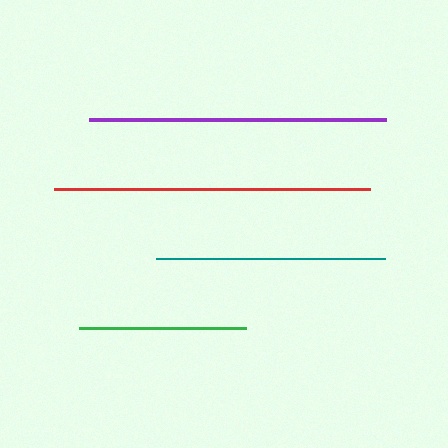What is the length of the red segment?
The red segment is approximately 316 pixels long.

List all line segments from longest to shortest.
From longest to shortest: red, purple, teal, green.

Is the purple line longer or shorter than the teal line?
The purple line is longer than the teal line.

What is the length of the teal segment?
The teal segment is approximately 230 pixels long.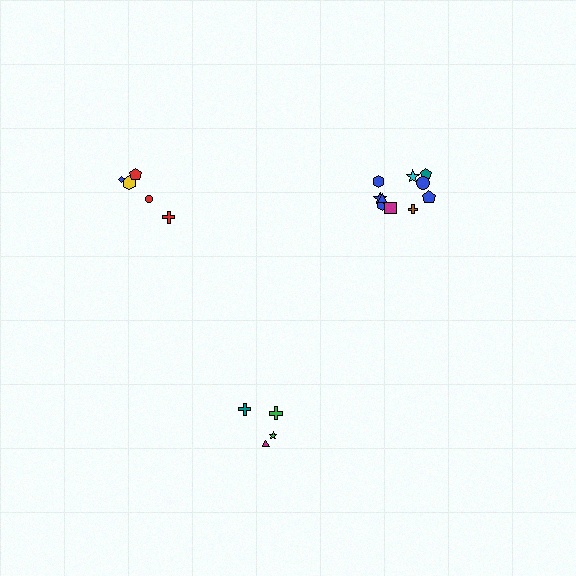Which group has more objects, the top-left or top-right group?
The top-right group.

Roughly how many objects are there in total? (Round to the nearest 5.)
Roughly 20 objects in total.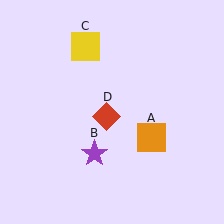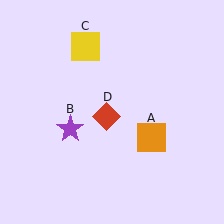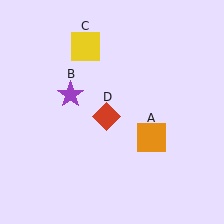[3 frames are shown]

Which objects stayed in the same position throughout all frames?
Orange square (object A) and yellow square (object C) and red diamond (object D) remained stationary.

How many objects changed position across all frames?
1 object changed position: purple star (object B).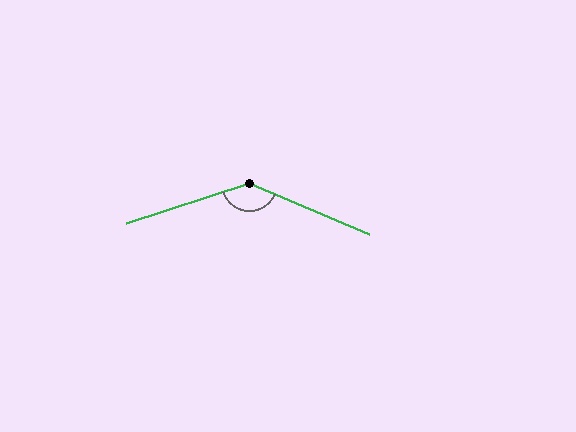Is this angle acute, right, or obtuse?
It is obtuse.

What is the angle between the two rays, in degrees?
Approximately 139 degrees.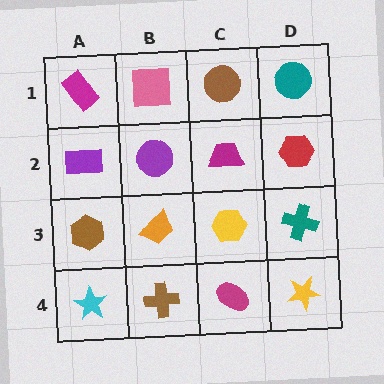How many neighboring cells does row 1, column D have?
2.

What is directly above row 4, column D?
A teal cross.